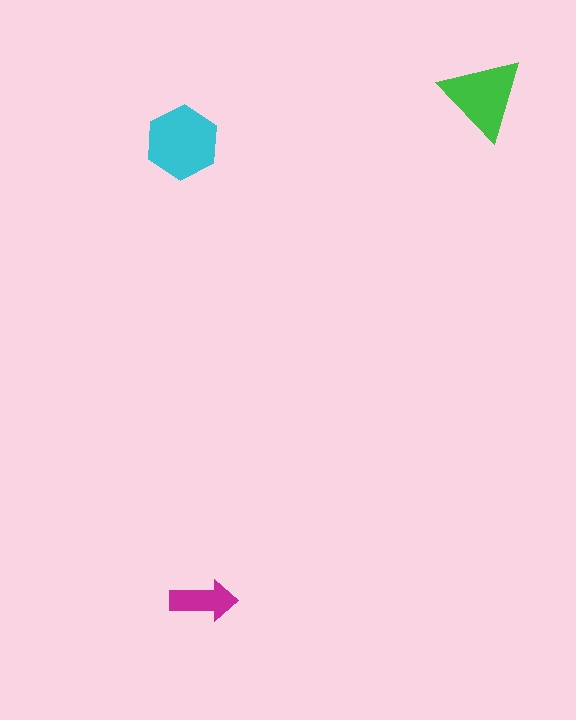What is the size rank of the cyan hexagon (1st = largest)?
1st.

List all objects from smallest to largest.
The magenta arrow, the green triangle, the cyan hexagon.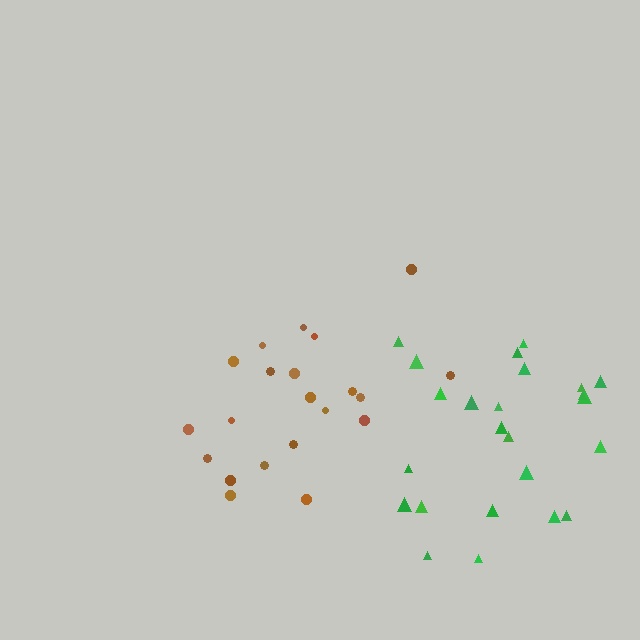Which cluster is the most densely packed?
Brown.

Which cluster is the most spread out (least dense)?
Green.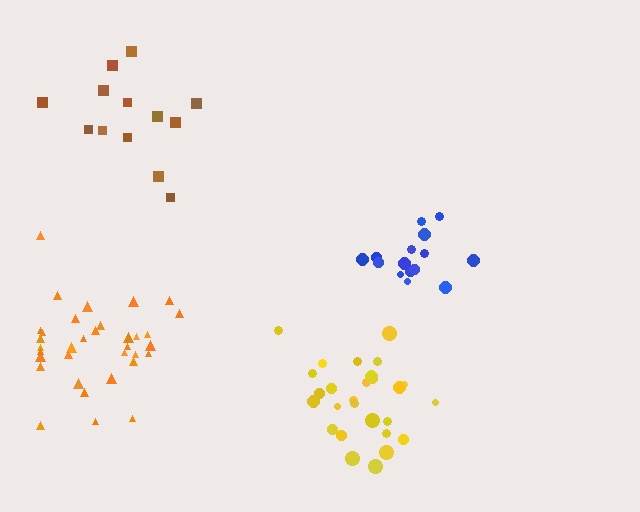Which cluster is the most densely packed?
Blue.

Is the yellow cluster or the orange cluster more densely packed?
Yellow.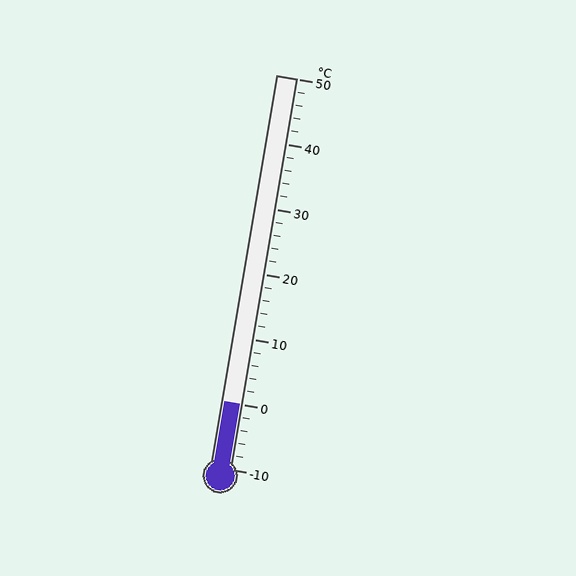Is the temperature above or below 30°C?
The temperature is below 30°C.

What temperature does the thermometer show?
The thermometer shows approximately 0°C.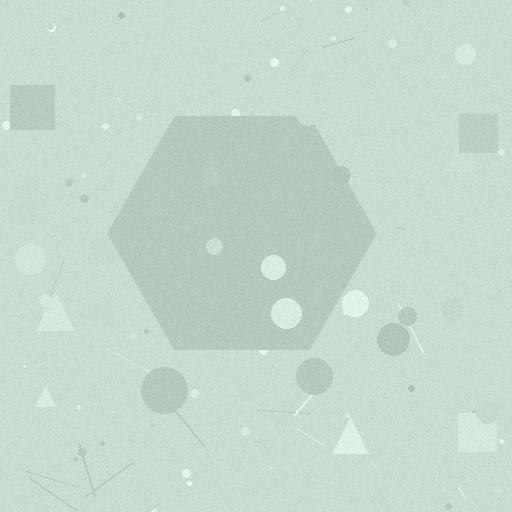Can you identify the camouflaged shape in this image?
The camouflaged shape is a hexagon.